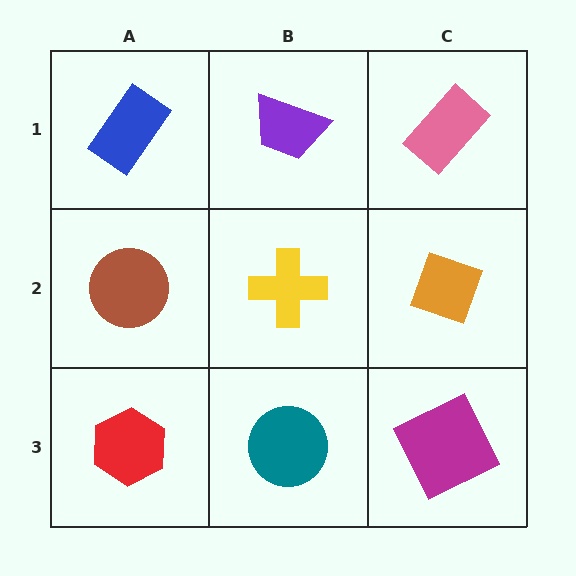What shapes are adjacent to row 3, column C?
An orange diamond (row 2, column C), a teal circle (row 3, column B).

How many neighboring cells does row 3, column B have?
3.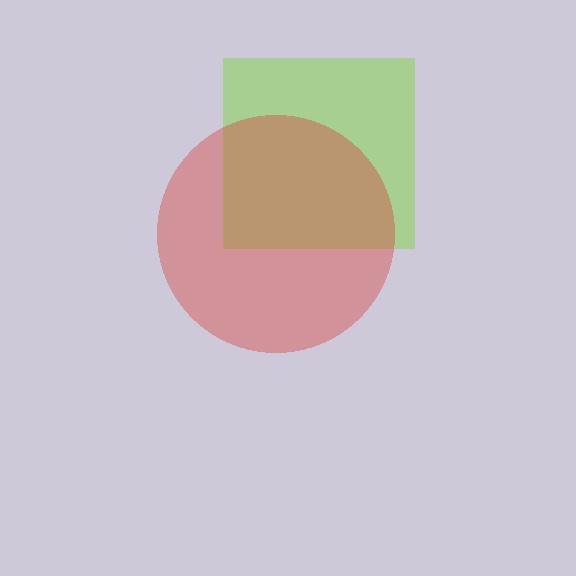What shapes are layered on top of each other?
The layered shapes are: a lime square, a red circle.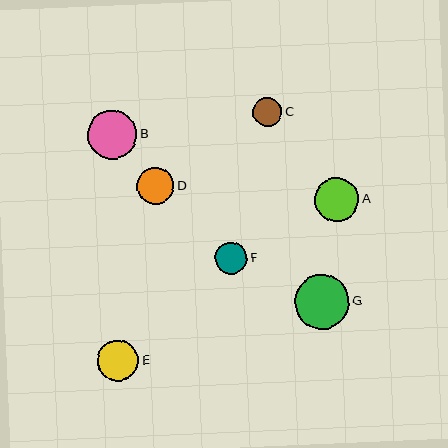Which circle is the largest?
Circle G is the largest with a size of approximately 54 pixels.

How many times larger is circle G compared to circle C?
Circle G is approximately 1.9 times the size of circle C.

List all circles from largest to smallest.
From largest to smallest: G, B, A, E, D, F, C.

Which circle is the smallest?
Circle C is the smallest with a size of approximately 29 pixels.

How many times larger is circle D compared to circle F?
Circle D is approximately 1.2 times the size of circle F.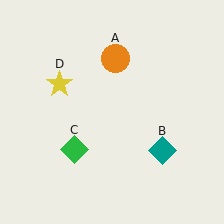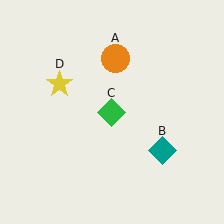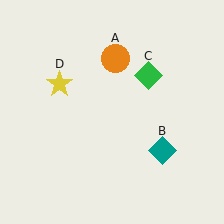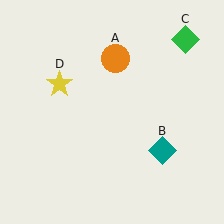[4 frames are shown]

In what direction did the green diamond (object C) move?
The green diamond (object C) moved up and to the right.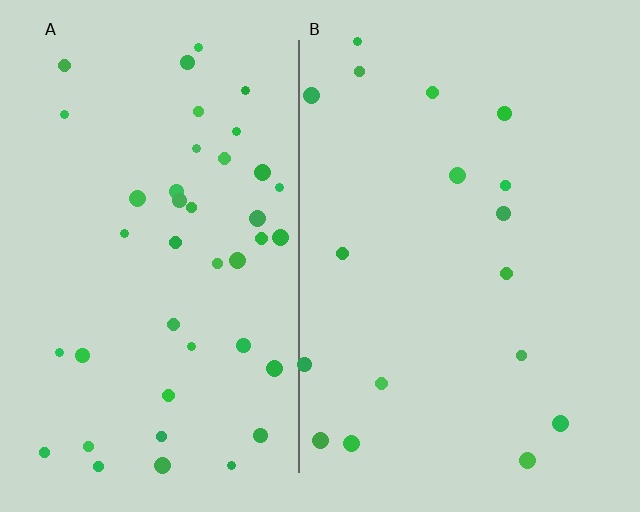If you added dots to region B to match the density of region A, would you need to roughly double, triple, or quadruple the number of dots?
Approximately double.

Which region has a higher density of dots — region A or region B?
A (the left).